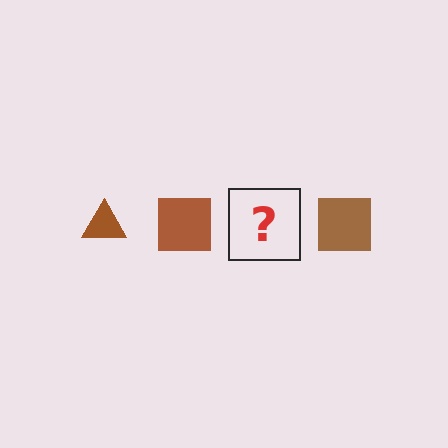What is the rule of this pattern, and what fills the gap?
The rule is that the pattern cycles through triangle, square shapes in brown. The gap should be filled with a brown triangle.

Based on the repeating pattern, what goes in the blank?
The blank should be a brown triangle.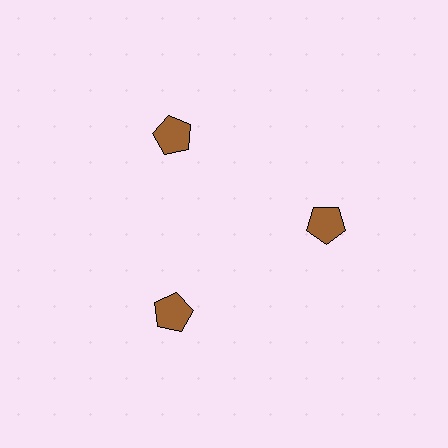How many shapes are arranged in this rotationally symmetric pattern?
There are 3 shapes, arranged in 3 groups of 1.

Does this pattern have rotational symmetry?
Yes, this pattern has 3-fold rotational symmetry. It looks the same after rotating 120 degrees around the center.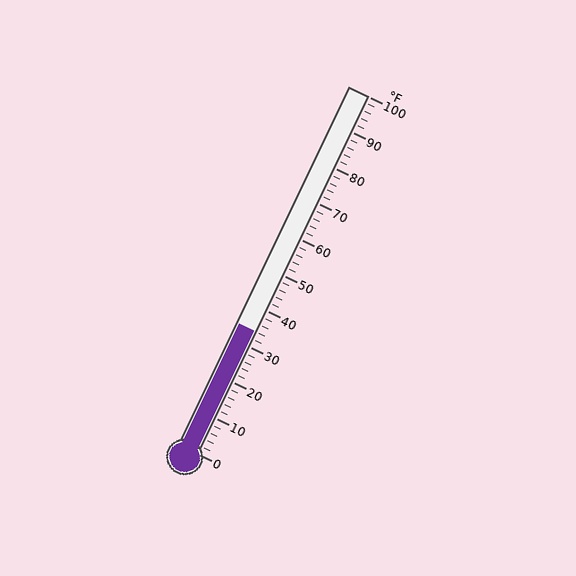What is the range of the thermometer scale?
The thermometer scale ranges from 0°F to 100°F.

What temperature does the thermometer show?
The thermometer shows approximately 34°F.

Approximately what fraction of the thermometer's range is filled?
The thermometer is filled to approximately 35% of its range.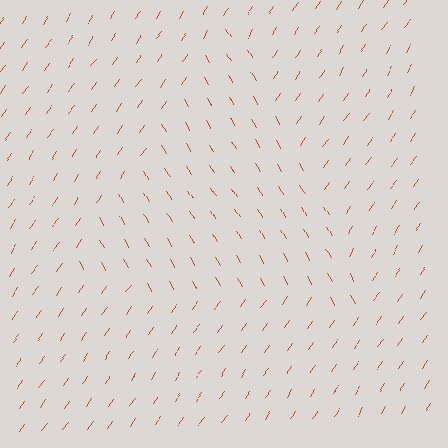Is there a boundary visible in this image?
Yes, there is a texture boundary formed by a change in line orientation.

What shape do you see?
I see a triangle.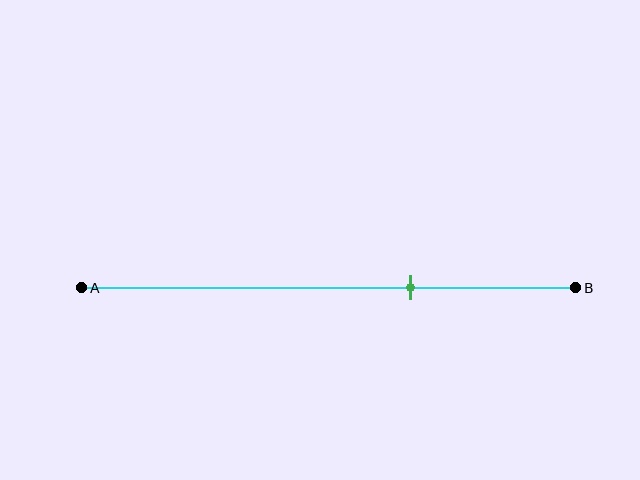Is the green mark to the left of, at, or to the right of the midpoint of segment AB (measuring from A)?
The green mark is to the right of the midpoint of segment AB.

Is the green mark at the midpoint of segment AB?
No, the mark is at about 65% from A, not at the 50% midpoint.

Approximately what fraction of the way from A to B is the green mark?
The green mark is approximately 65% of the way from A to B.